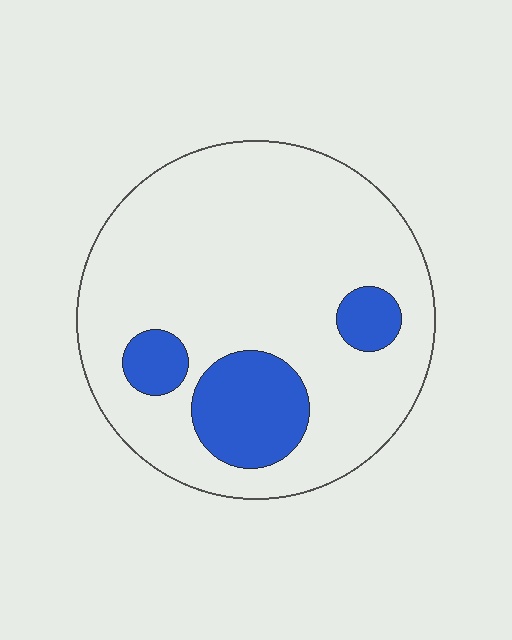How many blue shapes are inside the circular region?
3.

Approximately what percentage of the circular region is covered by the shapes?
Approximately 20%.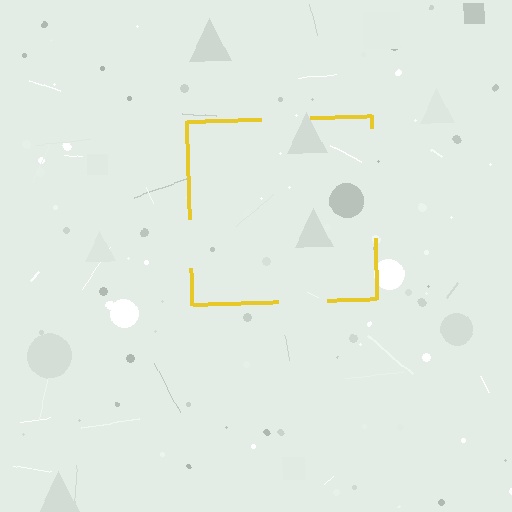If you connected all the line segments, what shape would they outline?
They would outline a square.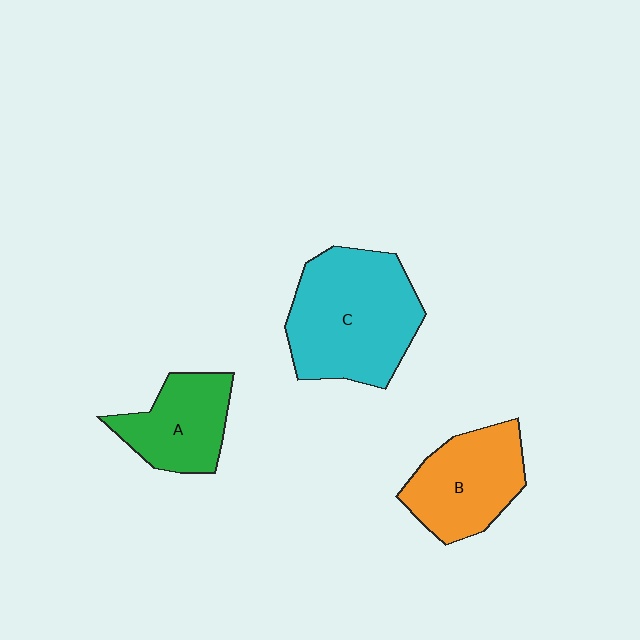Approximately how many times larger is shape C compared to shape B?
Approximately 1.5 times.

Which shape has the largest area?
Shape C (cyan).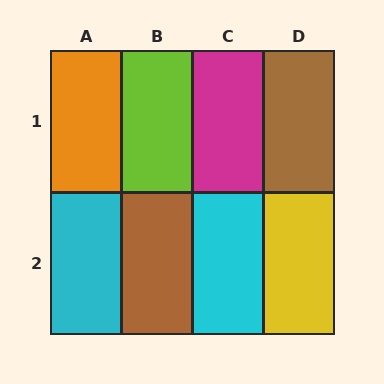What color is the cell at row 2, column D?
Yellow.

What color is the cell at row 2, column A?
Cyan.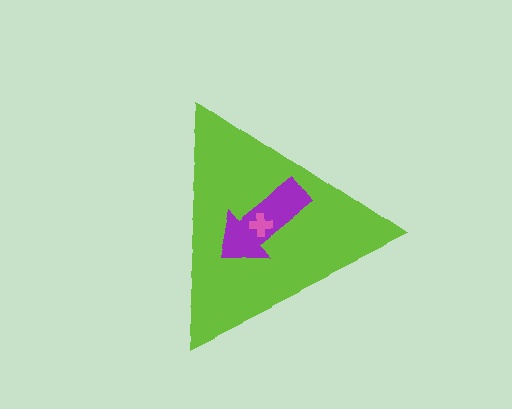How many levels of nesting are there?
3.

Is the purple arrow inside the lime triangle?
Yes.